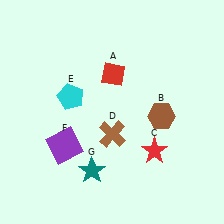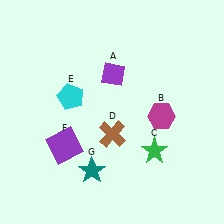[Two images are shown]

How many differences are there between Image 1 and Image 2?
There are 3 differences between the two images.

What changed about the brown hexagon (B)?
In Image 1, B is brown. In Image 2, it changed to magenta.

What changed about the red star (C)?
In Image 1, C is red. In Image 2, it changed to green.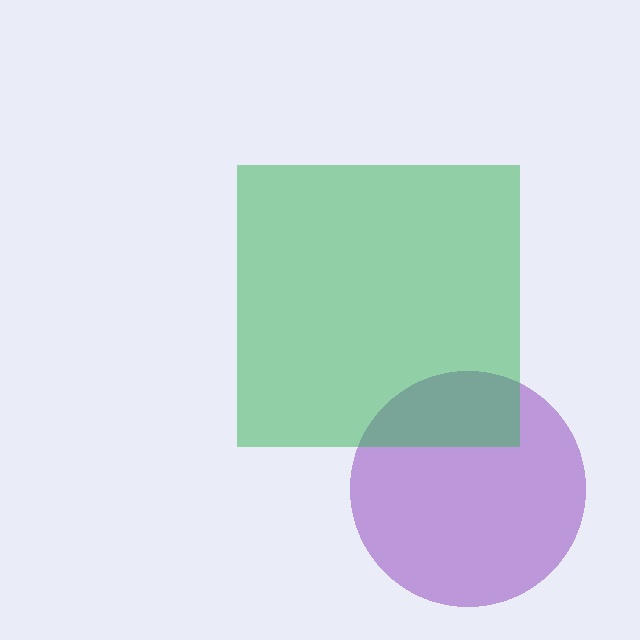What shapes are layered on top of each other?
The layered shapes are: a purple circle, a green square.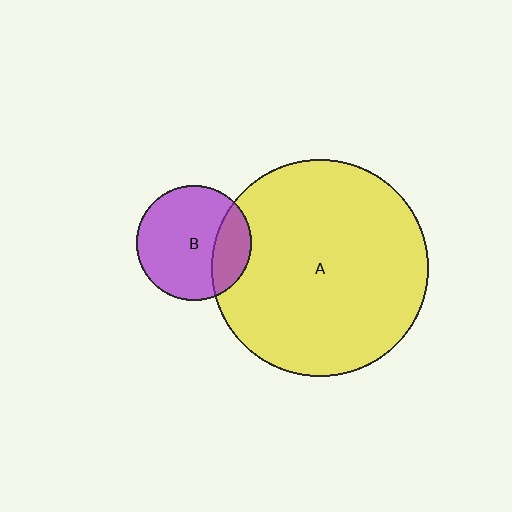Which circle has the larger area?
Circle A (yellow).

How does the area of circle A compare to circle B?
Approximately 3.5 times.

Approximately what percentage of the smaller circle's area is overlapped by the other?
Approximately 25%.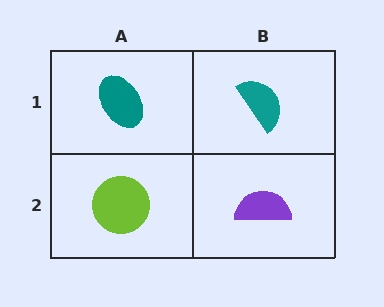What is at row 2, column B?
A purple semicircle.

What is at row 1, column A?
A teal ellipse.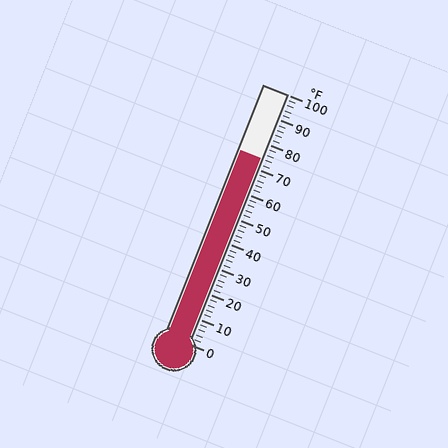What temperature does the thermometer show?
The thermometer shows approximately 74°F.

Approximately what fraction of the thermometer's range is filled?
The thermometer is filled to approximately 75% of its range.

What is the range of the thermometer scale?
The thermometer scale ranges from 0°F to 100°F.